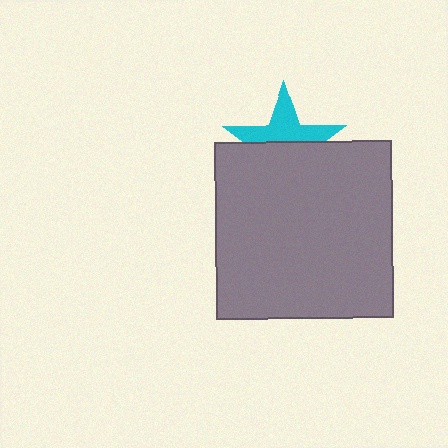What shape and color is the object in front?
The object in front is a gray square.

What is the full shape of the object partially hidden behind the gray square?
The partially hidden object is a cyan star.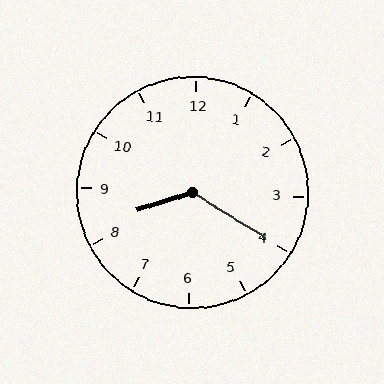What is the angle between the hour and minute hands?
Approximately 130 degrees.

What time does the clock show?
8:20.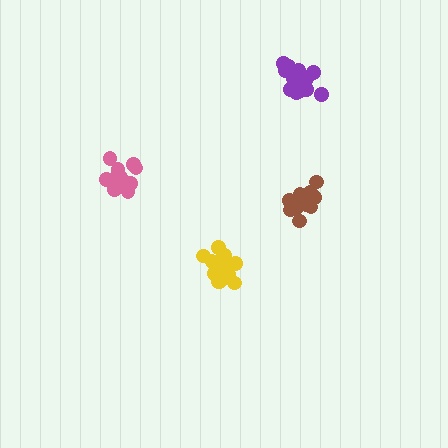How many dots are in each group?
Group 1: 13 dots, Group 2: 13 dots, Group 3: 15 dots, Group 4: 19 dots (60 total).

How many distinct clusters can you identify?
There are 4 distinct clusters.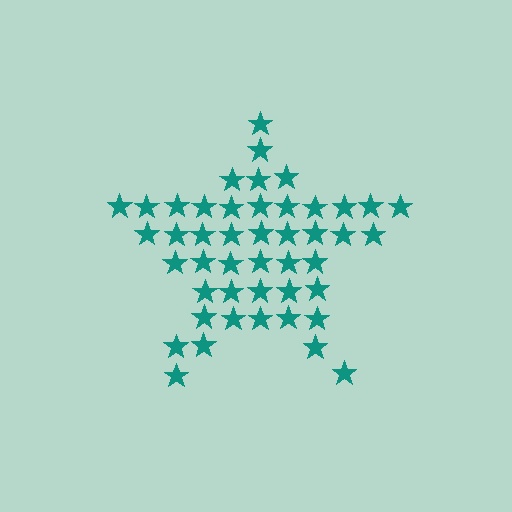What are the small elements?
The small elements are stars.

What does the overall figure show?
The overall figure shows a star.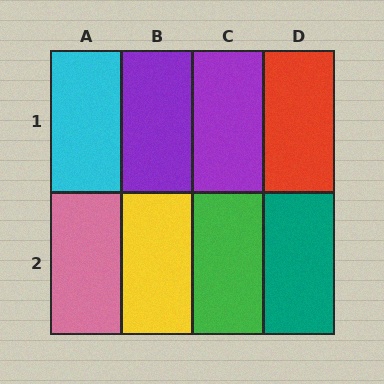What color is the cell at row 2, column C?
Green.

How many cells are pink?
1 cell is pink.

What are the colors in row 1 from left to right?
Cyan, purple, purple, red.